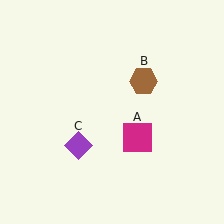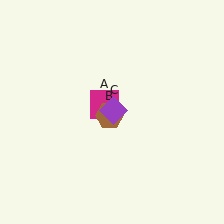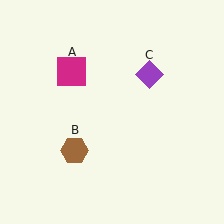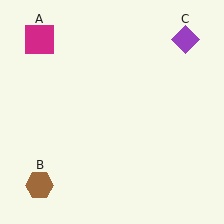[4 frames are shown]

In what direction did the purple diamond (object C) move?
The purple diamond (object C) moved up and to the right.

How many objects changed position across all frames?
3 objects changed position: magenta square (object A), brown hexagon (object B), purple diamond (object C).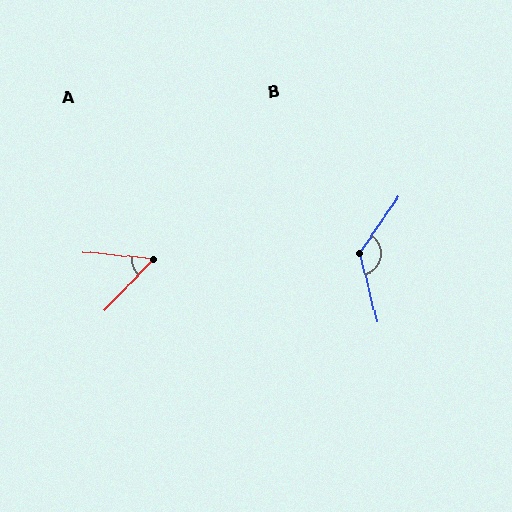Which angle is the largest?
B, at approximately 131 degrees.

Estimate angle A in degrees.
Approximately 52 degrees.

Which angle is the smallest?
A, at approximately 52 degrees.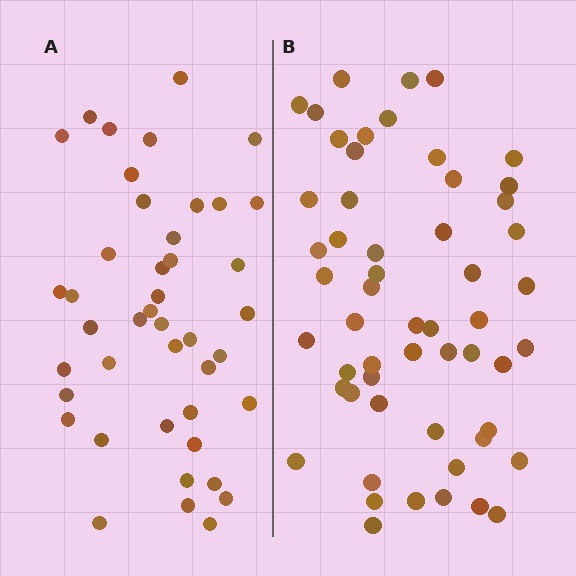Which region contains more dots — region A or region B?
Region B (the right region) has more dots.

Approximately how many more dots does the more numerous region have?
Region B has roughly 12 or so more dots than region A.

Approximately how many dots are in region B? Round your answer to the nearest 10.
About 60 dots. (The exact count is 55, which rounds to 60.)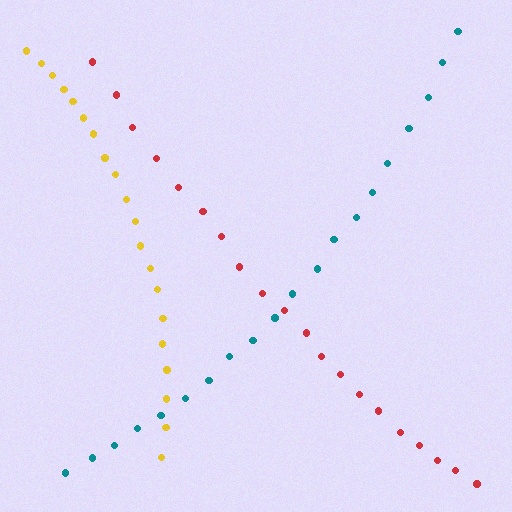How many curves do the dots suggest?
There are 3 distinct paths.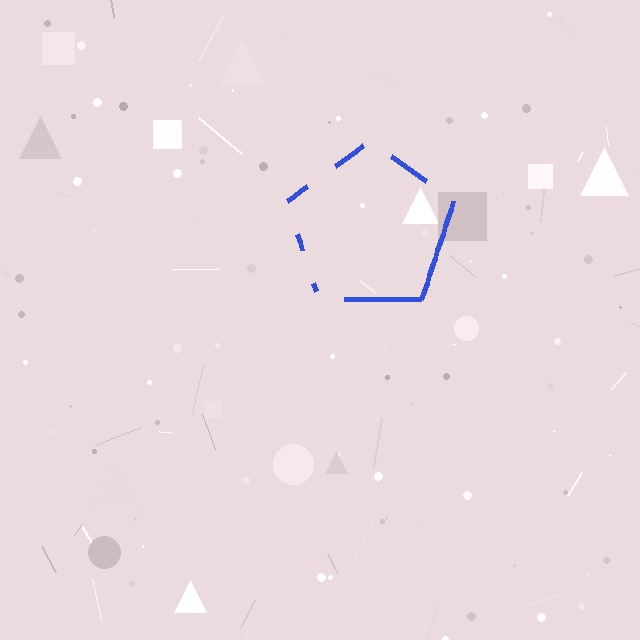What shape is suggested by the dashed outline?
The dashed outline suggests a pentagon.